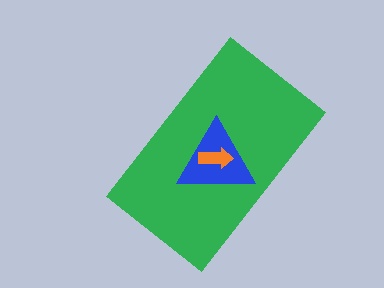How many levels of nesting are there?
3.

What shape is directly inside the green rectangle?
The blue triangle.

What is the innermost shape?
The orange arrow.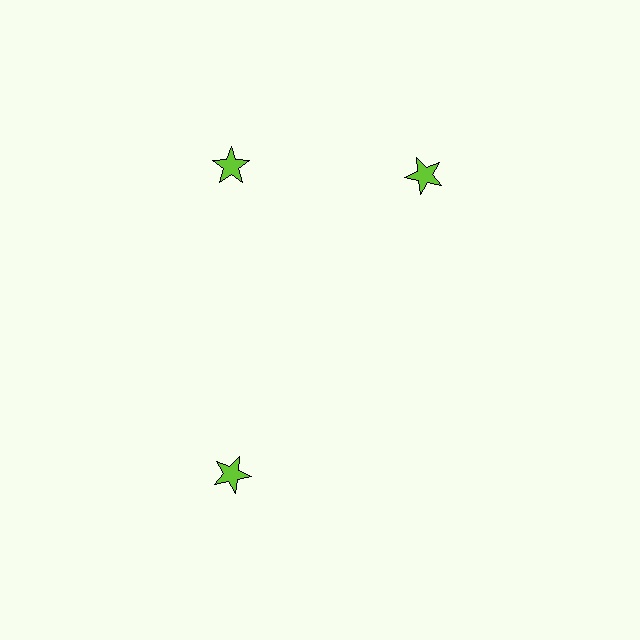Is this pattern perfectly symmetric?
No. The 3 lime stars are arranged in a ring, but one element near the 3 o'clock position is rotated out of alignment along the ring, breaking the 3-fold rotational symmetry.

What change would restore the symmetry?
The symmetry would be restored by rotating it back into even spacing with its neighbors so that all 3 stars sit at equal angles and equal distance from the center.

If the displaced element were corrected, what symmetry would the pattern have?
It would have 3-fold rotational symmetry — the pattern would map onto itself every 120 degrees.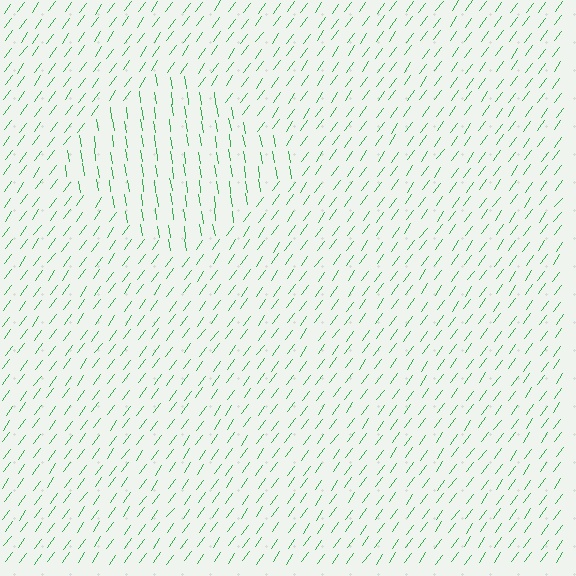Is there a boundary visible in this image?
Yes, there is a texture boundary formed by a change in line orientation.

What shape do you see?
I see a diamond.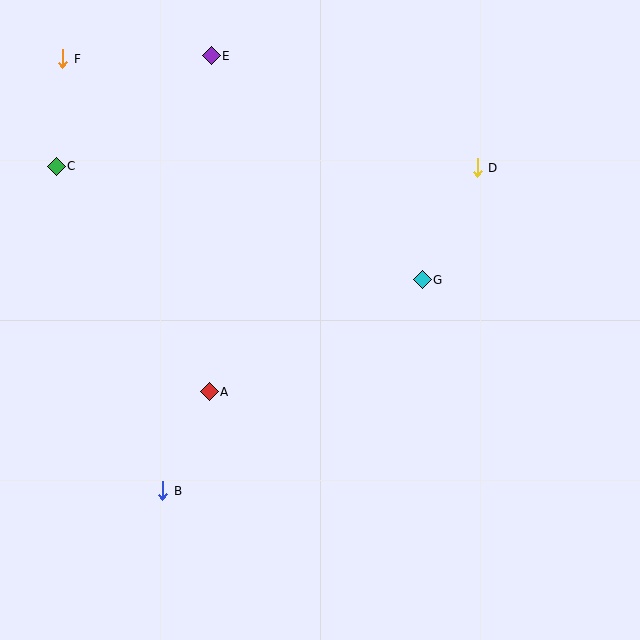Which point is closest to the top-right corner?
Point D is closest to the top-right corner.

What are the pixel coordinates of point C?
Point C is at (56, 167).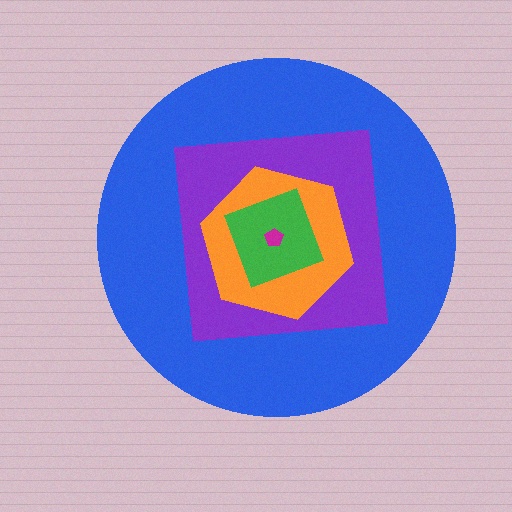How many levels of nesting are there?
5.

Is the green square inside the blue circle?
Yes.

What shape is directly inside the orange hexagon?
The green square.